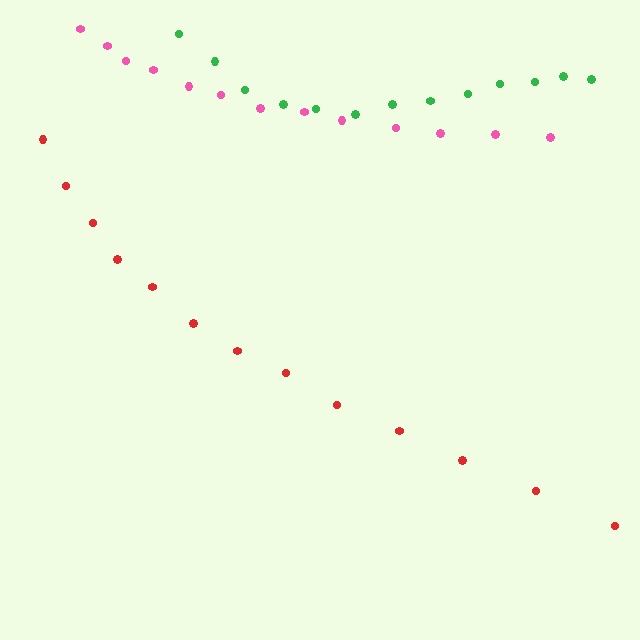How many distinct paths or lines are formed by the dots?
There are 3 distinct paths.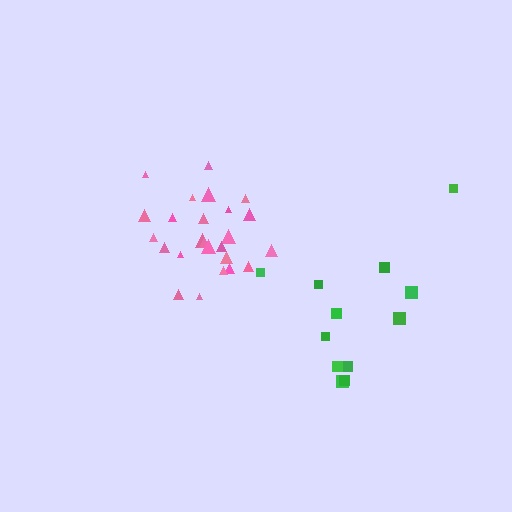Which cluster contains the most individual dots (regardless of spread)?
Pink (26).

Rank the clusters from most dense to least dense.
pink, green.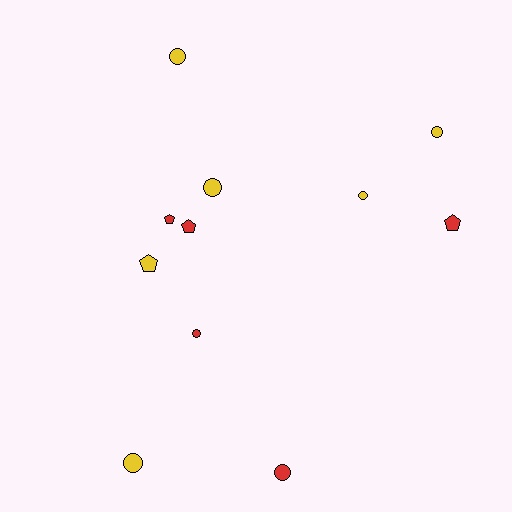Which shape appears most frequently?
Circle, with 7 objects.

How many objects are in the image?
There are 11 objects.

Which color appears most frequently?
Yellow, with 6 objects.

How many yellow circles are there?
There are 5 yellow circles.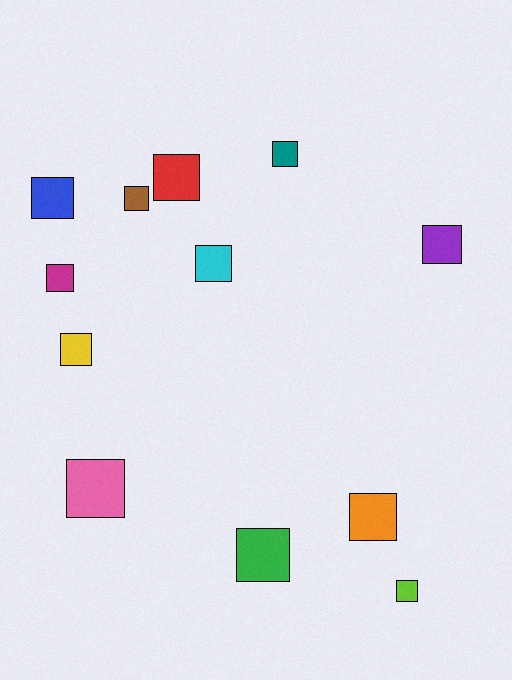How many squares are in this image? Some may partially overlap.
There are 12 squares.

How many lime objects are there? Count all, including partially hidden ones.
There is 1 lime object.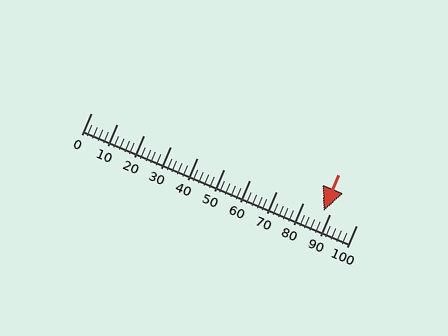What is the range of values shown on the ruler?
The ruler shows values from 0 to 100.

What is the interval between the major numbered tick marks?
The major tick marks are spaced 10 units apart.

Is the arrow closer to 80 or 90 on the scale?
The arrow is closer to 90.